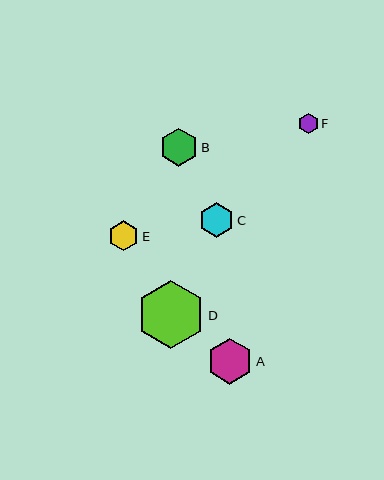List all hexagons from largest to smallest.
From largest to smallest: D, A, B, C, E, F.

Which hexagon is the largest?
Hexagon D is the largest with a size of approximately 68 pixels.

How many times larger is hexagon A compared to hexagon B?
Hexagon A is approximately 1.2 times the size of hexagon B.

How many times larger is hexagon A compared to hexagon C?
Hexagon A is approximately 1.3 times the size of hexagon C.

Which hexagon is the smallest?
Hexagon F is the smallest with a size of approximately 20 pixels.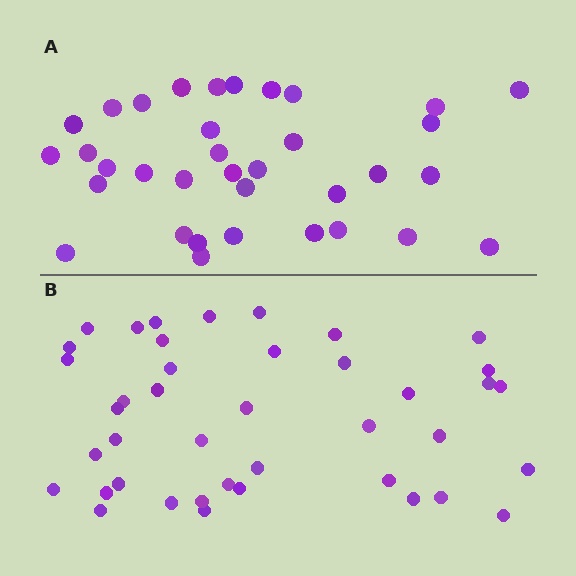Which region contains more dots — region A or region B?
Region B (the bottom region) has more dots.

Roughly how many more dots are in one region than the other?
Region B has about 6 more dots than region A.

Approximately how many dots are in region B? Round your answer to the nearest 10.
About 40 dots. (The exact count is 41, which rounds to 40.)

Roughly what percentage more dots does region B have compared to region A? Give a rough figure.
About 15% more.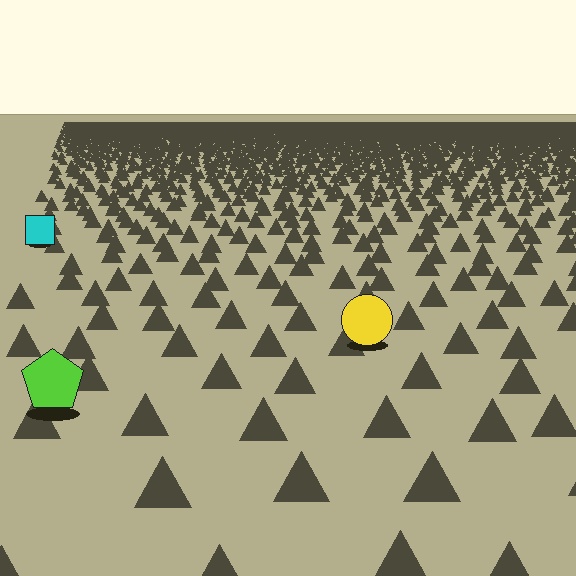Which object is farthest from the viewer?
The cyan square is farthest from the viewer. It appears smaller and the ground texture around it is denser.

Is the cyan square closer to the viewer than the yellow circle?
No. The yellow circle is closer — you can tell from the texture gradient: the ground texture is coarser near it.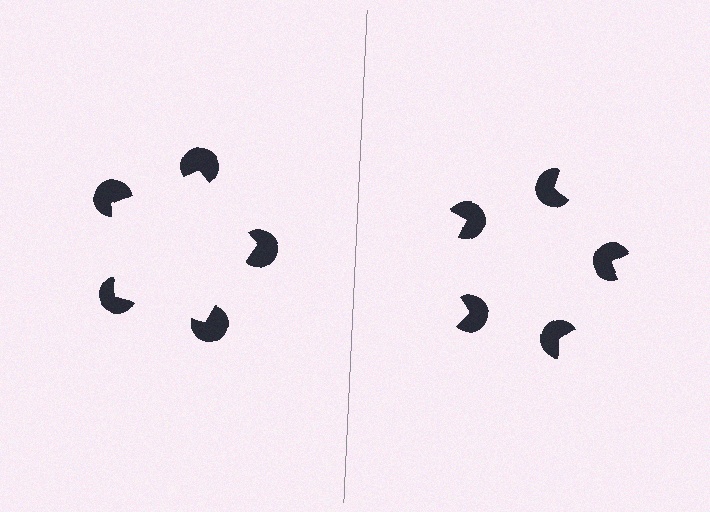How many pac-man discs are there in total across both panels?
10 — 5 on each side.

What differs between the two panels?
The pac-man discs are positioned identically on both sides; only the wedge orientations differ. On the left they align to a pentagon; on the right they are misaligned.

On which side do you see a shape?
An illusory pentagon appears on the left side. On the right side the wedge cuts are rotated, so no coherent shape forms.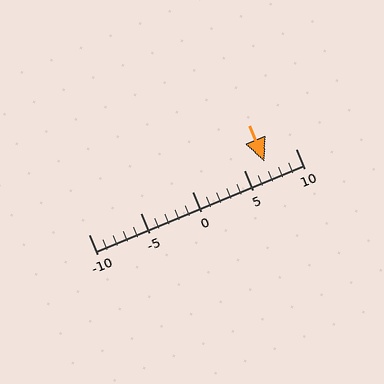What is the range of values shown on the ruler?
The ruler shows values from -10 to 10.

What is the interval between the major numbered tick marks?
The major tick marks are spaced 5 units apart.